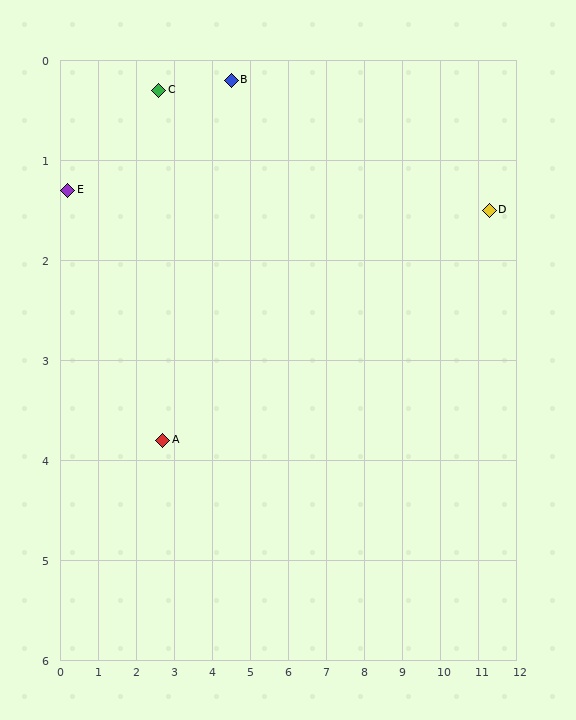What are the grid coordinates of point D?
Point D is at approximately (11.3, 1.5).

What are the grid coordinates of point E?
Point E is at approximately (0.2, 1.3).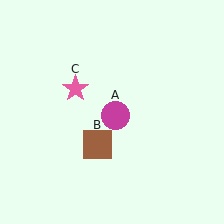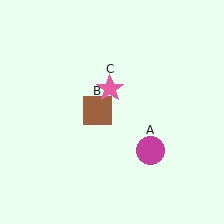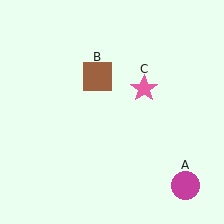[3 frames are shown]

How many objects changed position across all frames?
3 objects changed position: magenta circle (object A), brown square (object B), pink star (object C).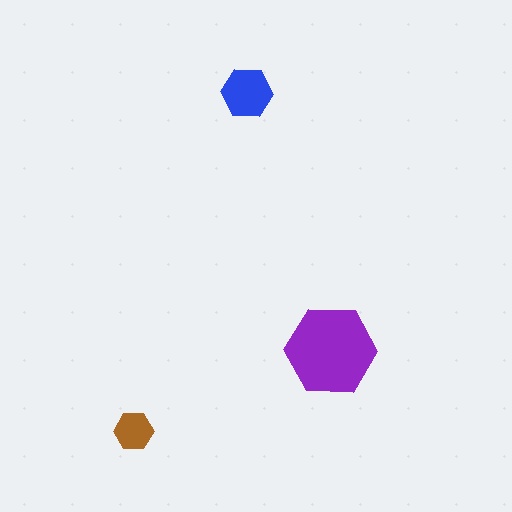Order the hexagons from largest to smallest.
the purple one, the blue one, the brown one.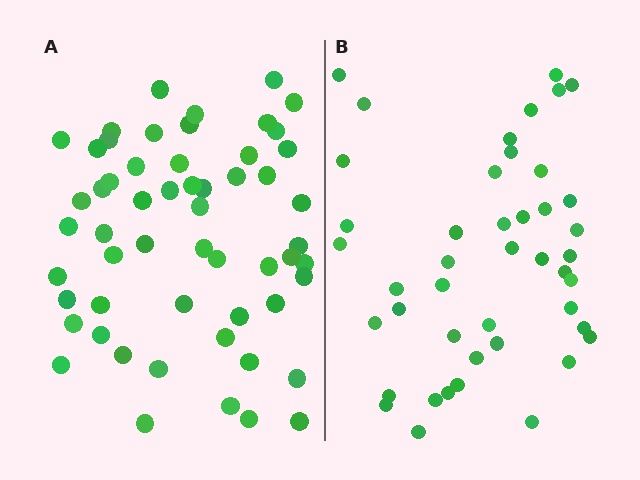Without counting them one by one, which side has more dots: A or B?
Region A (the left region) has more dots.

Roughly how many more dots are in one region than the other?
Region A has roughly 12 or so more dots than region B.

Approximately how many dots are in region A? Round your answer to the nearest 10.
About 60 dots. (The exact count is 56, which rounds to 60.)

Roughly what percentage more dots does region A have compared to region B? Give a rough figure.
About 25% more.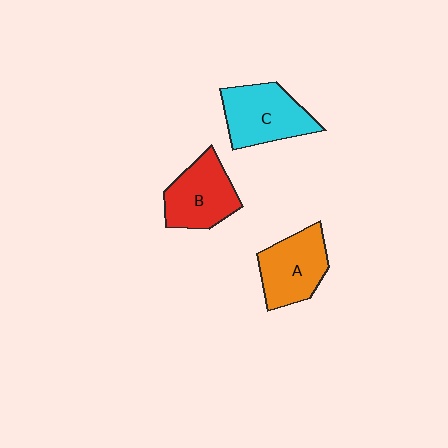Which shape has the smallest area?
Shape B (red).